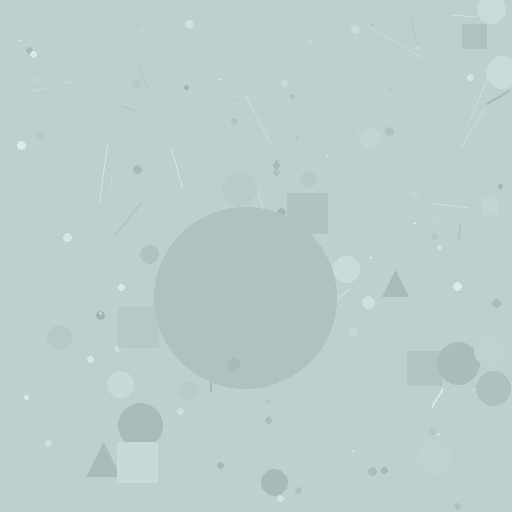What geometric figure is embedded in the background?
A circle is embedded in the background.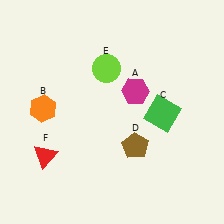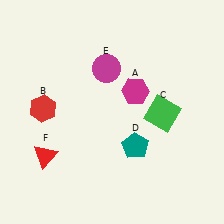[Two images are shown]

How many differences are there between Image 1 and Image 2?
There are 3 differences between the two images.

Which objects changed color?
B changed from orange to red. D changed from brown to teal. E changed from lime to magenta.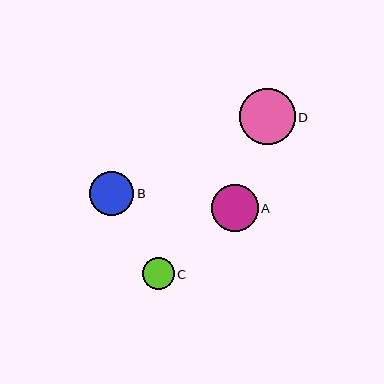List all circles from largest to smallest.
From largest to smallest: D, A, B, C.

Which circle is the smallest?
Circle C is the smallest with a size of approximately 32 pixels.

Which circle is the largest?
Circle D is the largest with a size of approximately 56 pixels.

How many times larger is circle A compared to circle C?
Circle A is approximately 1.5 times the size of circle C.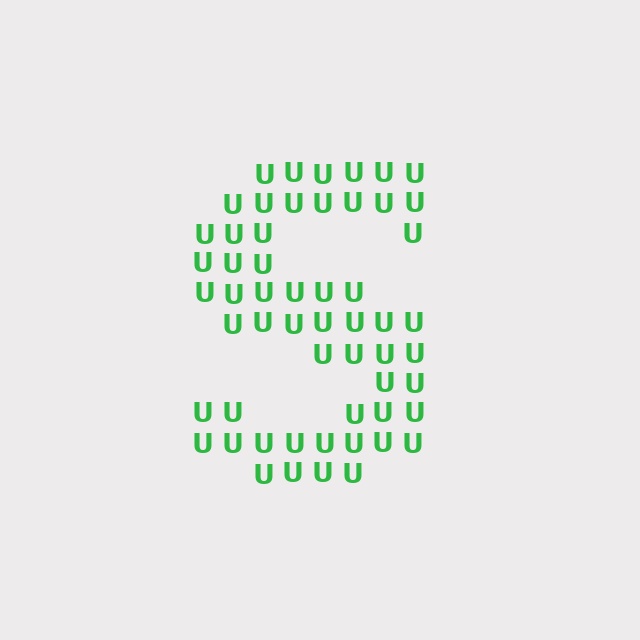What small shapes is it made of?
It is made of small letter U's.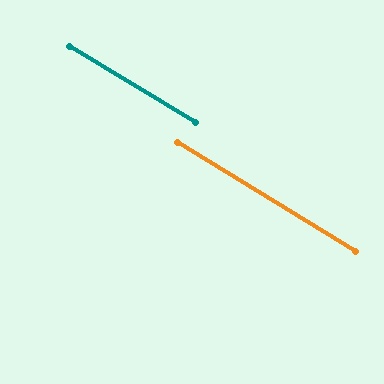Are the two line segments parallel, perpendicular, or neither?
Parallel — their directions differ by only 0.5°.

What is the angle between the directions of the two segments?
Approximately 0 degrees.